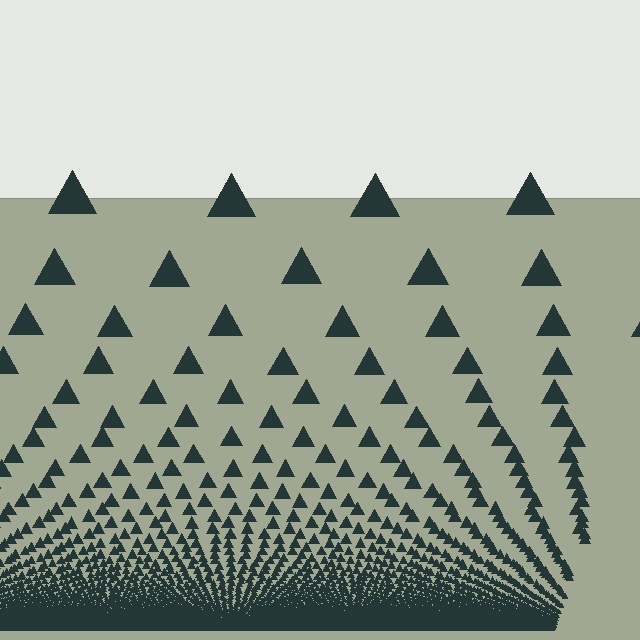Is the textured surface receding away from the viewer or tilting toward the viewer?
The surface appears to tilt toward the viewer. Texture elements get larger and sparser toward the top.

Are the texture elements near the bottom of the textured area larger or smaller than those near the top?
Smaller. The gradient is inverted — elements near the bottom are smaller and denser.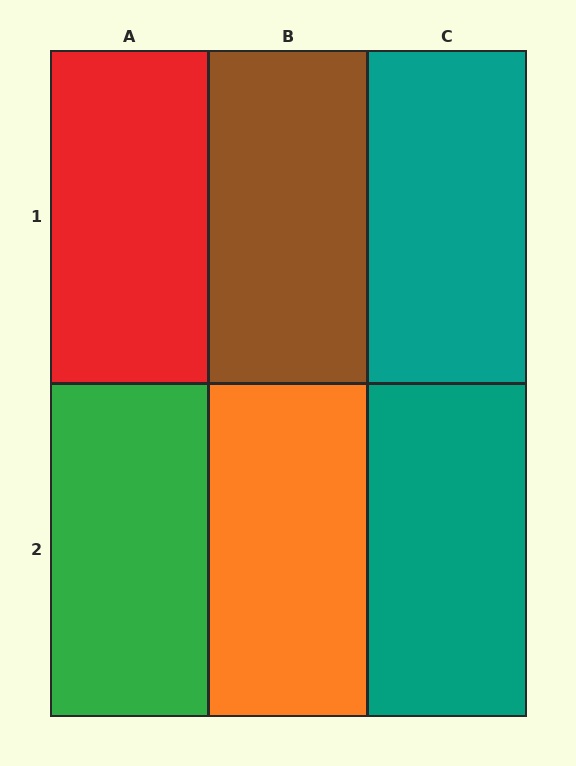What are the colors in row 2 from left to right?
Green, orange, teal.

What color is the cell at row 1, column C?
Teal.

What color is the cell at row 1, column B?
Brown.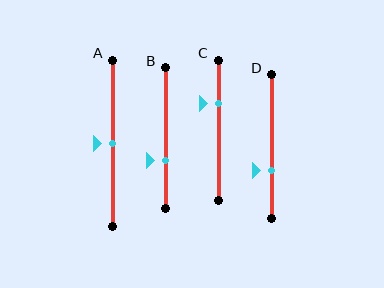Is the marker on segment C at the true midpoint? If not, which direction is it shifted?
No, the marker on segment C is shifted upward by about 19% of the segment length.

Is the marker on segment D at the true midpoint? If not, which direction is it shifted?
No, the marker on segment D is shifted downward by about 16% of the segment length.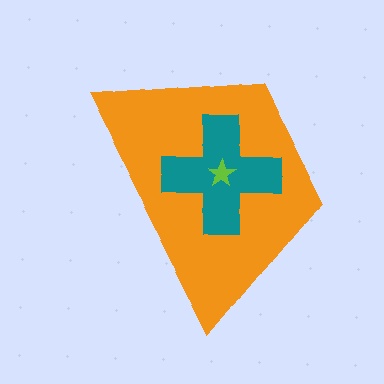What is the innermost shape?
The lime star.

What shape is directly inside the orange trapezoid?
The teal cross.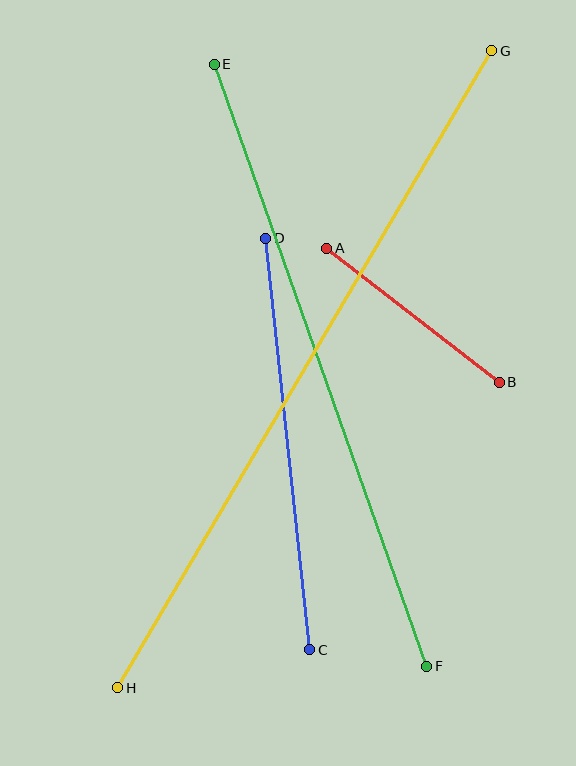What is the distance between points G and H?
The distance is approximately 739 pixels.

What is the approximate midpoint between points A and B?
The midpoint is at approximately (413, 315) pixels.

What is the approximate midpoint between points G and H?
The midpoint is at approximately (305, 369) pixels.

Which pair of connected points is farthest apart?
Points G and H are farthest apart.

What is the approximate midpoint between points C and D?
The midpoint is at approximately (288, 444) pixels.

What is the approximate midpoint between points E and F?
The midpoint is at approximately (321, 365) pixels.